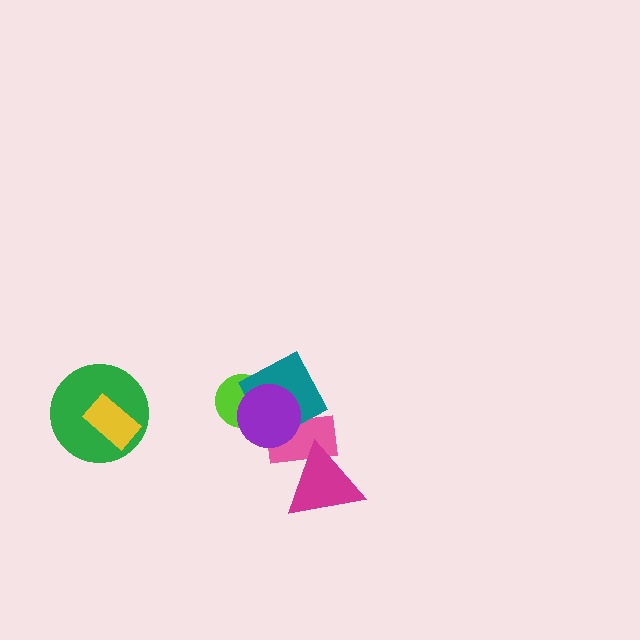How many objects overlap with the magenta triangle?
1 object overlaps with the magenta triangle.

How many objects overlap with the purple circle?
3 objects overlap with the purple circle.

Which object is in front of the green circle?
The yellow rectangle is in front of the green circle.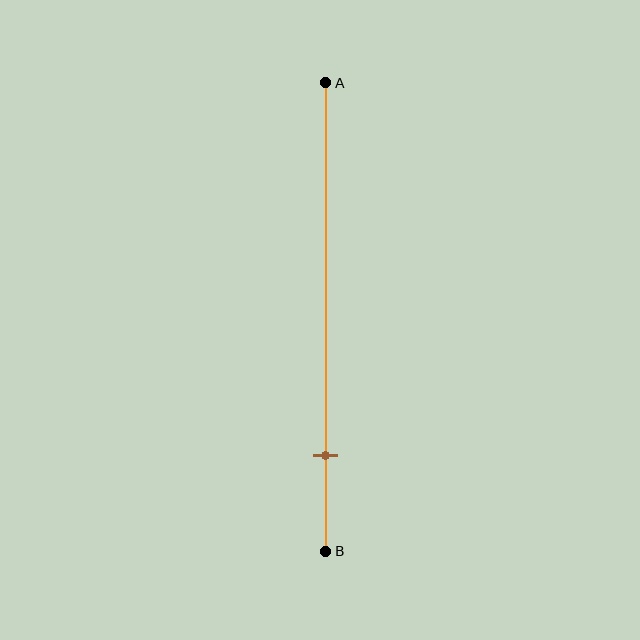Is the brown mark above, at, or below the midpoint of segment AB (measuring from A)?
The brown mark is below the midpoint of segment AB.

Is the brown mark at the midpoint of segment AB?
No, the mark is at about 80% from A, not at the 50% midpoint.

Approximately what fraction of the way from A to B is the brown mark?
The brown mark is approximately 80% of the way from A to B.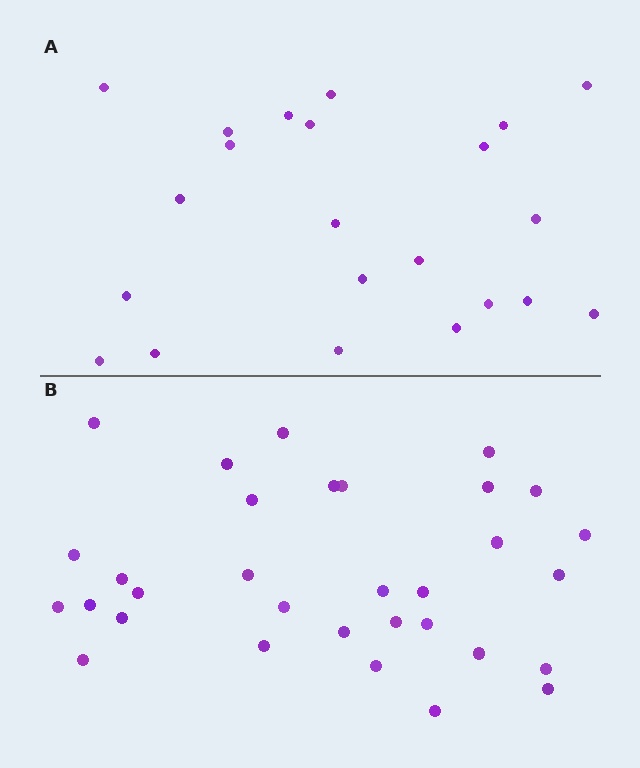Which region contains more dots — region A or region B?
Region B (the bottom region) has more dots.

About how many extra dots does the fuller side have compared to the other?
Region B has roughly 10 or so more dots than region A.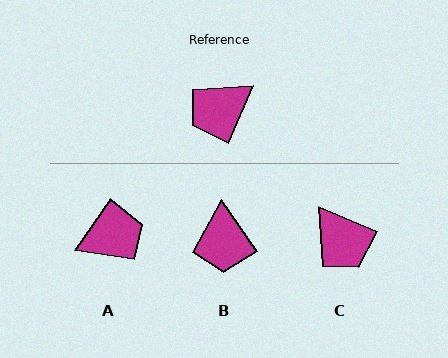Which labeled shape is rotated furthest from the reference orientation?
A, about 168 degrees away.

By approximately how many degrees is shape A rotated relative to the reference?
Approximately 168 degrees counter-clockwise.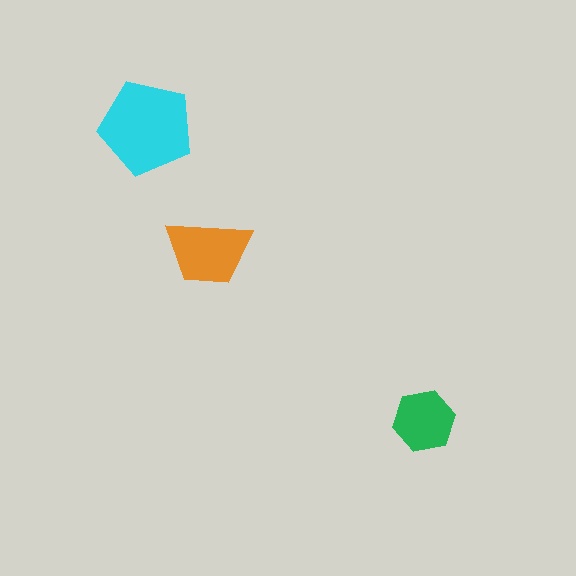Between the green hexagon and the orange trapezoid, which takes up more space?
The orange trapezoid.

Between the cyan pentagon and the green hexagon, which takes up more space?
The cyan pentagon.